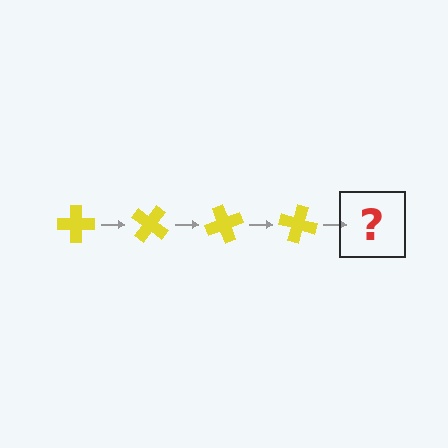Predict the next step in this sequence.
The next step is a yellow cross rotated 140 degrees.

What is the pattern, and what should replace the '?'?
The pattern is that the cross rotates 35 degrees each step. The '?' should be a yellow cross rotated 140 degrees.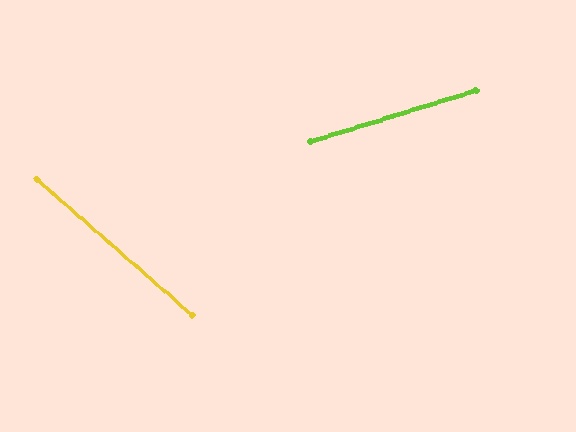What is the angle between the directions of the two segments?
Approximately 58 degrees.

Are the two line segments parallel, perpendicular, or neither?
Neither parallel nor perpendicular — they differ by about 58°.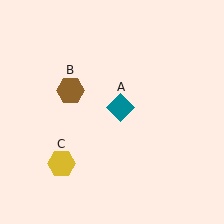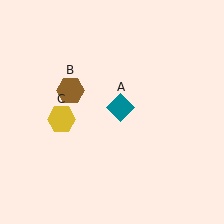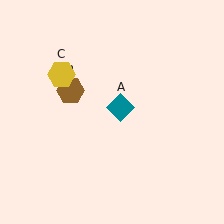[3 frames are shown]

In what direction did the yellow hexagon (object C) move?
The yellow hexagon (object C) moved up.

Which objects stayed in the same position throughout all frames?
Teal diamond (object A) and brown hexagon (object B) remained stationary.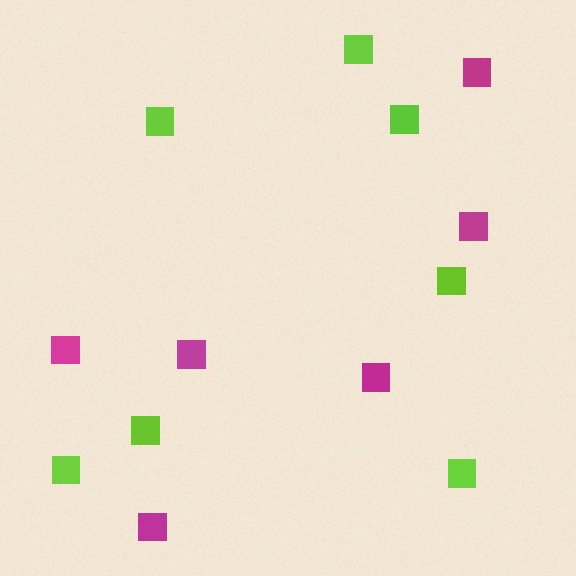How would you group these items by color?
There are 2 groups: one group of lime squares (7) and one group of magenta squares (6).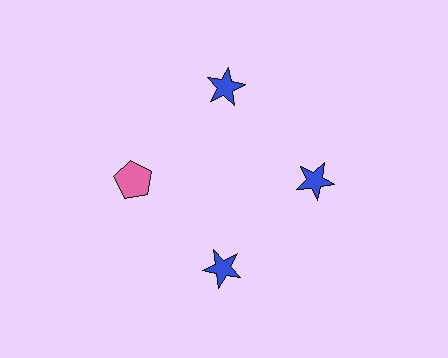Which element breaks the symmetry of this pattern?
The pink pentagon at roughly the 9 o'clock position breaks the symmetry. All other shapes are blue stars.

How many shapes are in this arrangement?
There are 4 shapes arranged in a ring pattern.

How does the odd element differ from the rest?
It differs in both color (pink instead of blue) and shape (pentagon instead of star).